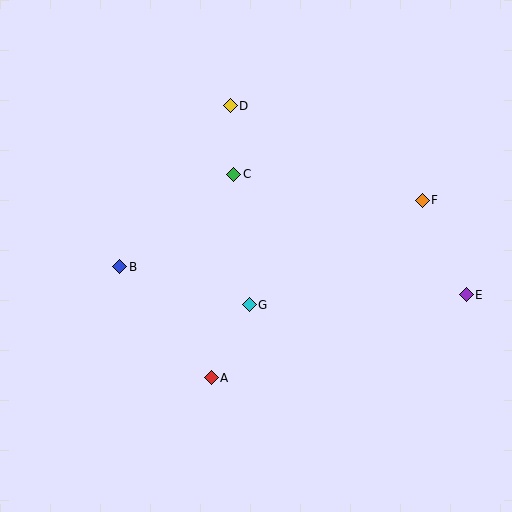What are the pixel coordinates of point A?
Point A is at (211, 378).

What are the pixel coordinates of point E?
Point E is at (466, 295).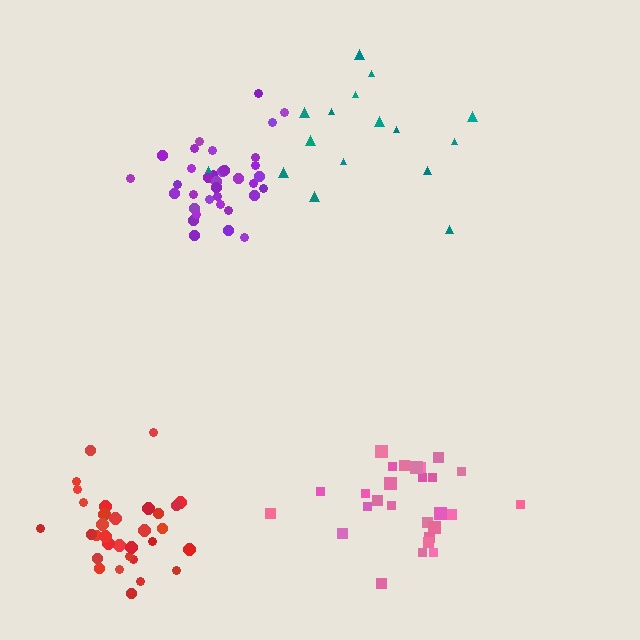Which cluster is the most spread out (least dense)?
Teal.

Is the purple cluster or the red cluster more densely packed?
Purple.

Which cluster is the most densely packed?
Purple.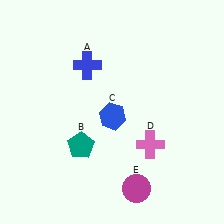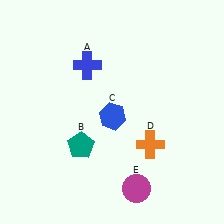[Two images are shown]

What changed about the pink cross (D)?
In Image 1, D is pink. In Image 2, it changed to orange.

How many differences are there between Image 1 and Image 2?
There is 1 difference between the two images.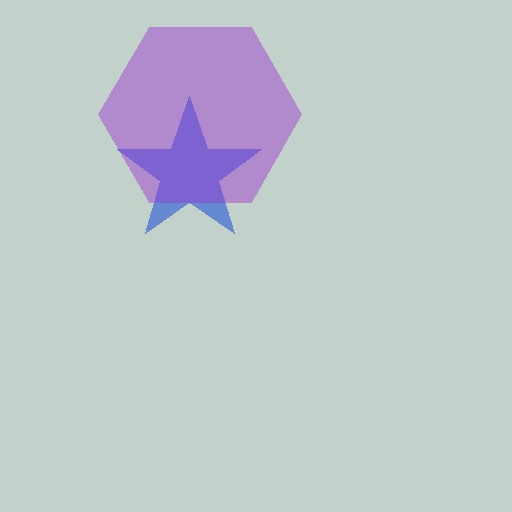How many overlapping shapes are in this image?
There are 2 overlapping shapes in the image.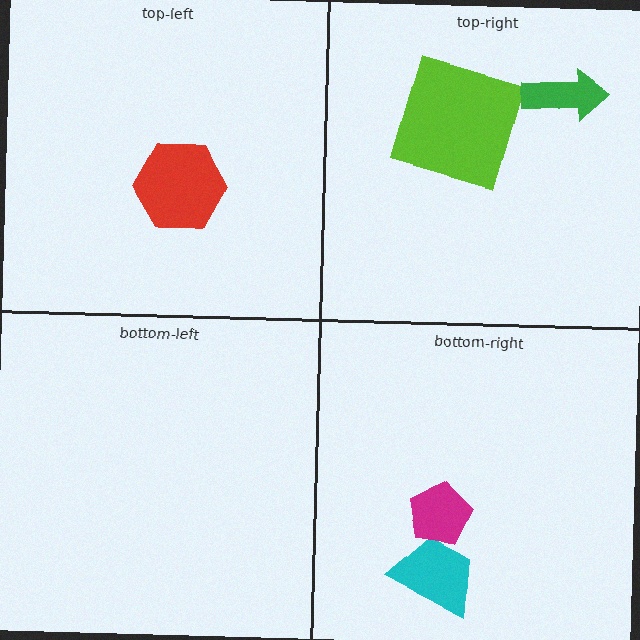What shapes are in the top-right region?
The lime square, the green arrow.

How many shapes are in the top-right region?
2.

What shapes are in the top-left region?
The red hexagon.